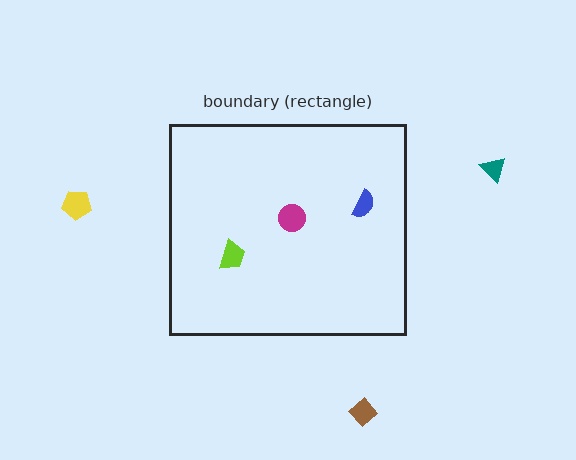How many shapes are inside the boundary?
3 inside, 3 outside.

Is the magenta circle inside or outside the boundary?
Inside.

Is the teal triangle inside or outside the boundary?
Outside.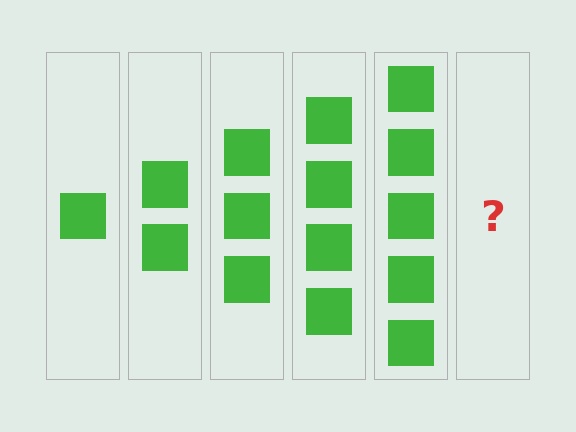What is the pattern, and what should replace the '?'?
The pattern is that each step adds one more square. The '?' should be 6 squares.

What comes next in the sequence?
The next element should be 6 squares.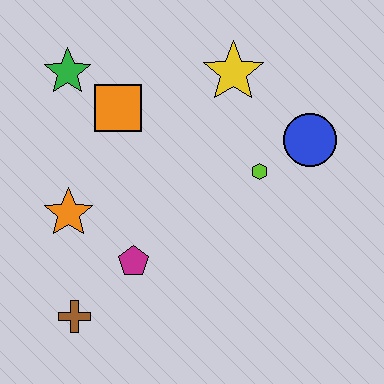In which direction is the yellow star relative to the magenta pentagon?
The yellow star is above the magenta pentagon.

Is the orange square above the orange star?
Yes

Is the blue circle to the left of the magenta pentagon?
No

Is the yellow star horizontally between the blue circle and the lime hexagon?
No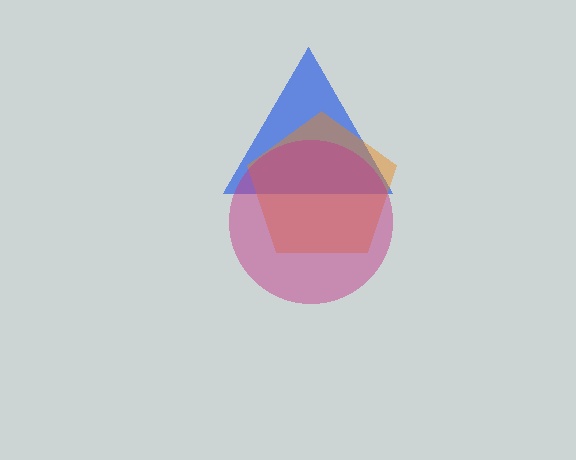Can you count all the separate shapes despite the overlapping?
Yes, there are 3 separate shapes.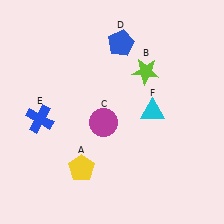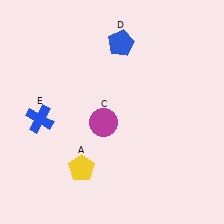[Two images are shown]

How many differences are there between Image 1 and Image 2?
There are 2 differences between the two images.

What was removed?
The lime star (B), the cyan triangle (F) were removed in Image 2.